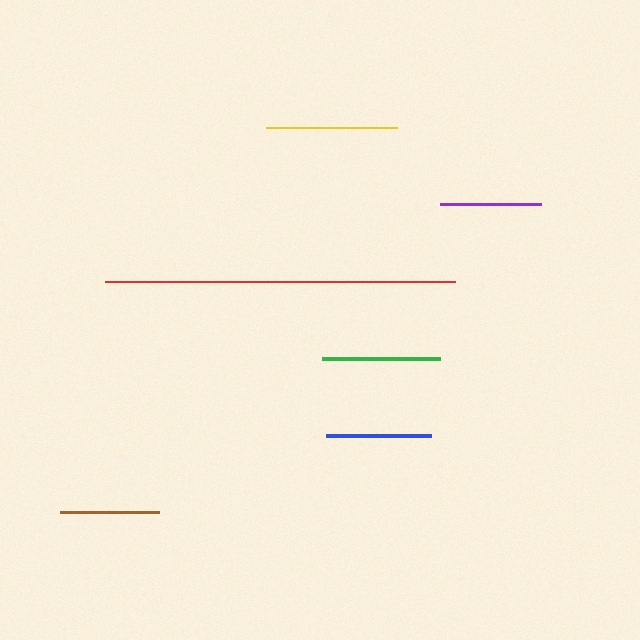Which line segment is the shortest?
The brown line is the shortest at approximately 99 pixels.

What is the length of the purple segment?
The purple segment is approximately 101 pixels long.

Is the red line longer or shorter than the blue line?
The red line is longer than the blue line.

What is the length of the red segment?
The red segment is approximately 350 pixels long.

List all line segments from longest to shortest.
From longest to shortest: red, yellow, green, blue, purple, brown.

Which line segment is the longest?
The red line is the longest at approximately 350 pixels.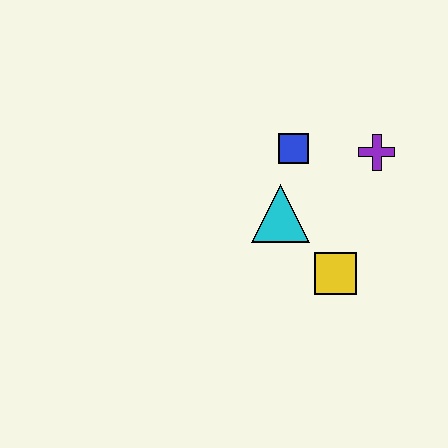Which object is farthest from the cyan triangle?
The purple cross is farthest from the cyan triangle.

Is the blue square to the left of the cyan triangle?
No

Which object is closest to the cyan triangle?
The blue square is closest to the cyan triangle.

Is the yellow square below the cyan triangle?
Yes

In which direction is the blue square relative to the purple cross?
The blue square is to the left of the purple cross.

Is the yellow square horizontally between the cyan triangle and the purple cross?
Yes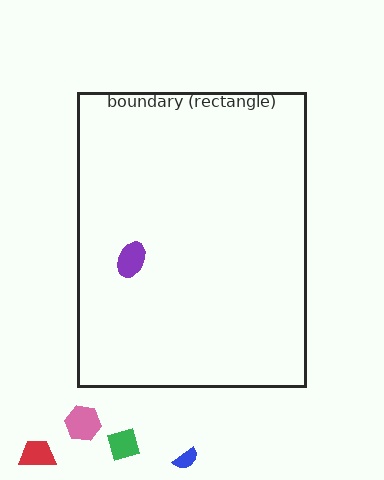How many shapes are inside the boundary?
1 inside, 4 outside.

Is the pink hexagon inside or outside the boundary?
Outside.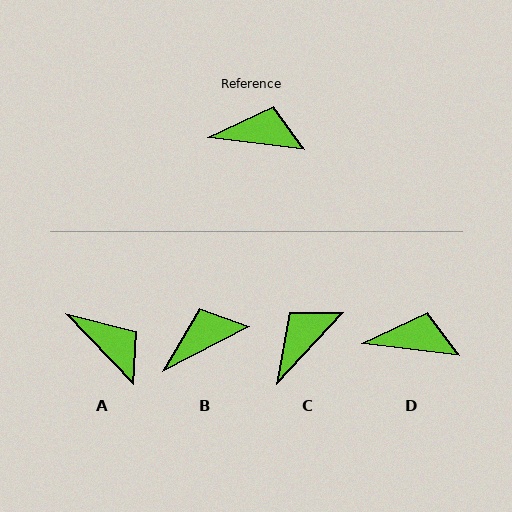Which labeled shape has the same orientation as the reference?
D.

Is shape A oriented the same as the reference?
No, it is off by about 40 degrees.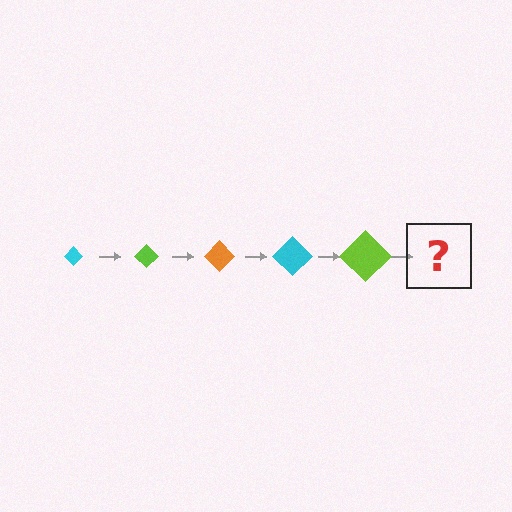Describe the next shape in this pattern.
It should be an orange diamond, larger than the previous one.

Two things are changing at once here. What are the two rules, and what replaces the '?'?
The two rules are that the diamond grows larger each step and the color cycles through cyan, lime, and orange. The '?' should be an orange diamond, larger than the previous one.